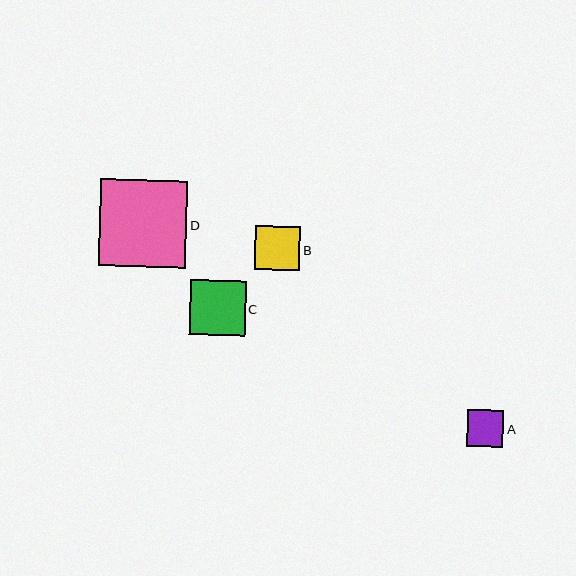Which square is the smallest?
Square A is the smallest with a size of approximately 36 pixels.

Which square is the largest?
Square D is the largest with a size of approximately 87 pixels.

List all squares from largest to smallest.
From largest to smallest: D, C, B, A.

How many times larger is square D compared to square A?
Square D is approximately 2.4 times the size of square A.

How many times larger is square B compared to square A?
Square B is approximately 1.2 times the size of square A.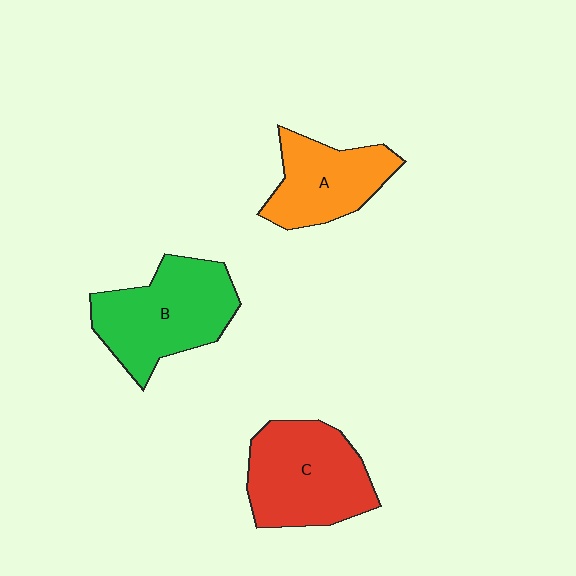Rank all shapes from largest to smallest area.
From largest to smallest: B (green), C (red), A (orange).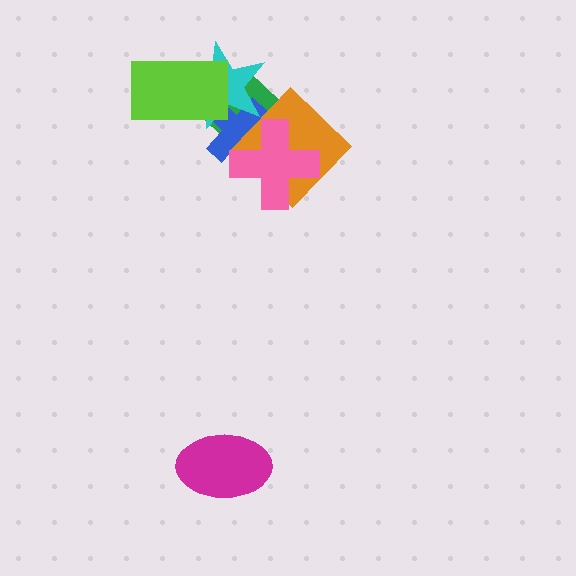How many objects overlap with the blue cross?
5 objects overlap with the blue cross.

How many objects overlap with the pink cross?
3 objects overlap with the pink cross.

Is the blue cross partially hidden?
Yes, it is partially covered by another shape.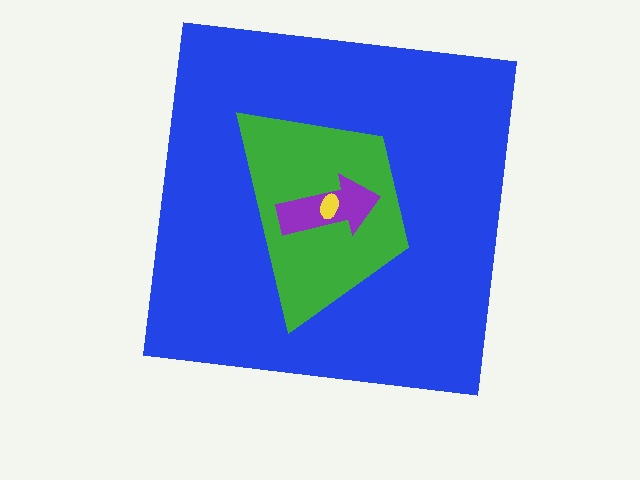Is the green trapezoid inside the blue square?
Yes.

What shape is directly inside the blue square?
The green trapezoid.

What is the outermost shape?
The blue square.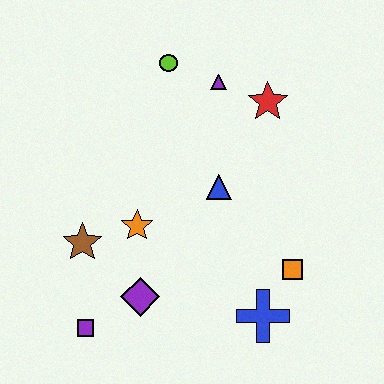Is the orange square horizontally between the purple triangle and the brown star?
No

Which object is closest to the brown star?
The orange star is closest to the brown star.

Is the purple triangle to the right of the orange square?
No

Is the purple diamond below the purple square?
No